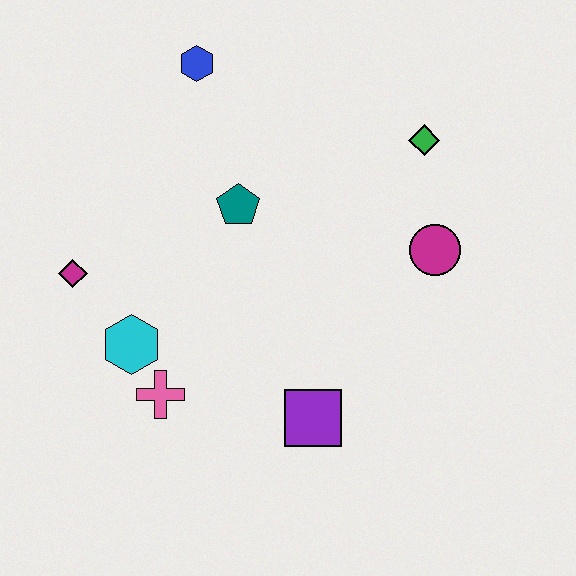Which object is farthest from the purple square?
The blue hexagon is farthest from the purple square.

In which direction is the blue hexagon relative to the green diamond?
The blue hexagon is to the left of the green diamond.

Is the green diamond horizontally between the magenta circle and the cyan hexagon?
Yes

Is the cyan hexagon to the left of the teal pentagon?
Yes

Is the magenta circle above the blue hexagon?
No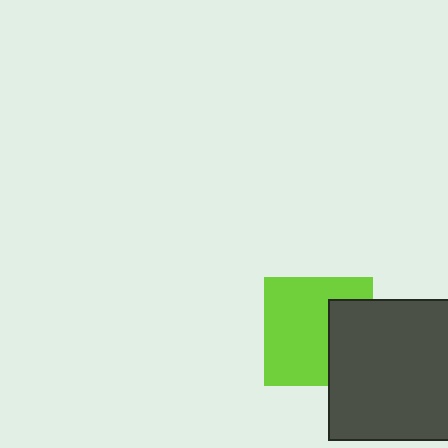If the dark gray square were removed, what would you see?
You would see the complete lime square.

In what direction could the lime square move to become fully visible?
The lime square could move left. That would shift it out from behind the dark gray square entirely.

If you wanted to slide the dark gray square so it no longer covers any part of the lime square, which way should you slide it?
Slide it right — that is the most direct way to separate the two shapes.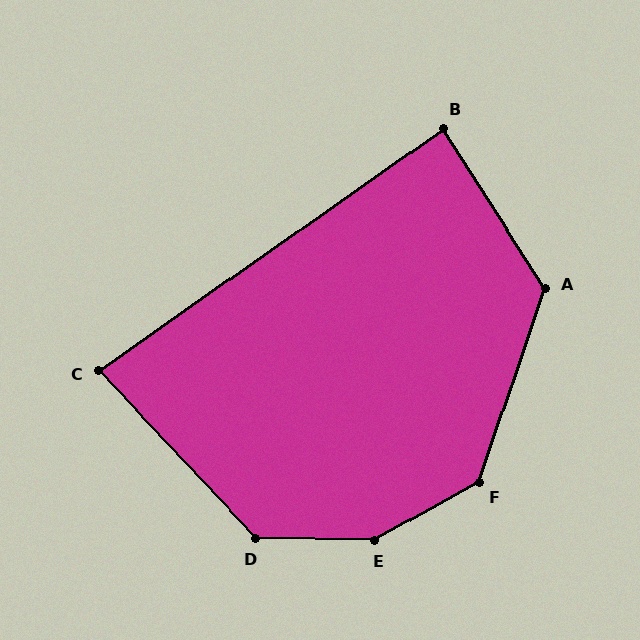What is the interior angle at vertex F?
Approximately 138 degrees (obtuse).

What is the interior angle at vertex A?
Approximately 129 degrees (obtuse).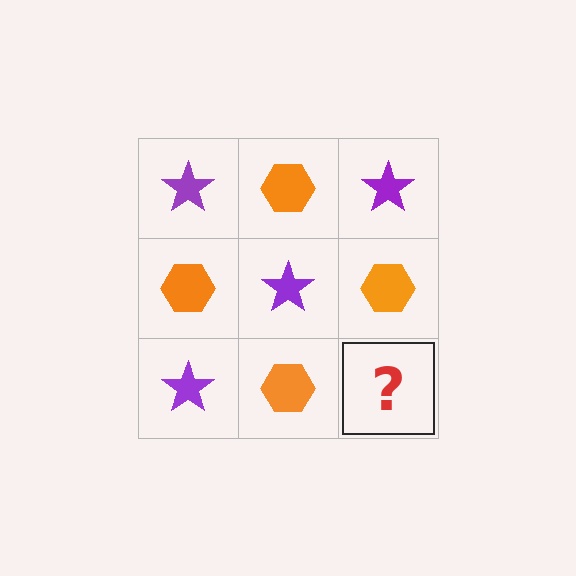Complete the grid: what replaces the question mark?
The question mark should be replaced with a purple star.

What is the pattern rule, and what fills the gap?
The rule is that it alternates purple star and orange hexagon in a checkerboard pattern. The gap should be filled with a purple star.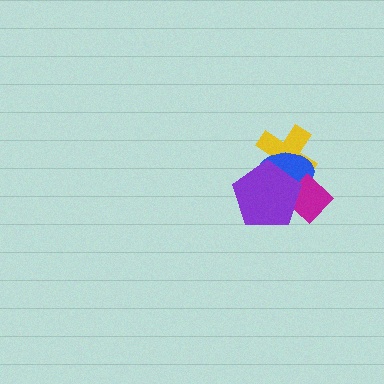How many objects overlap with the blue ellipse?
3 objects overlap with the blue ellipse.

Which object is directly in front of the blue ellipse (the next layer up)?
The magenta diamond is directly in front of the blue ellipse.